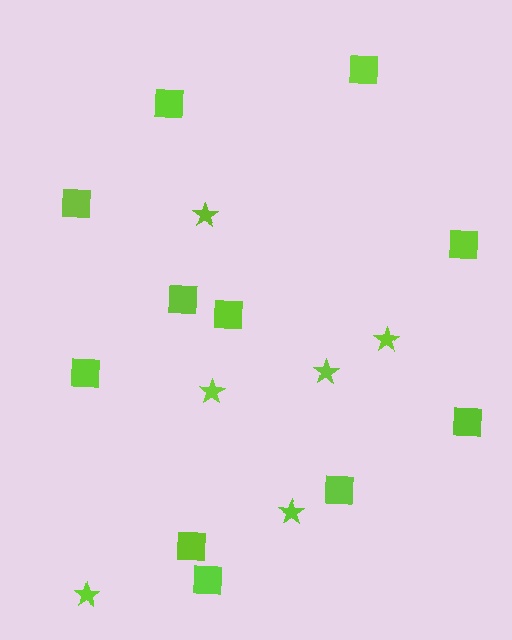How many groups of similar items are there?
There are 2 groups: one group of stars (6) and one group of squares (11).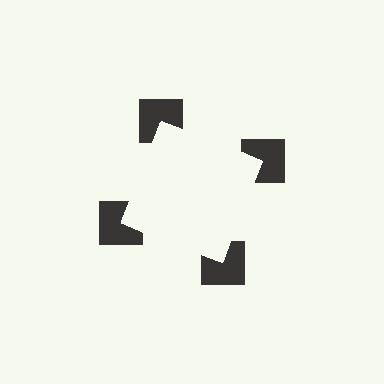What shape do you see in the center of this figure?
An illusory square — its edges are inferred from the aligned wedge cuts in the notched squares, not physically drawn.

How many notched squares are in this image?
There are 4 — one at each vertex of the illusory square.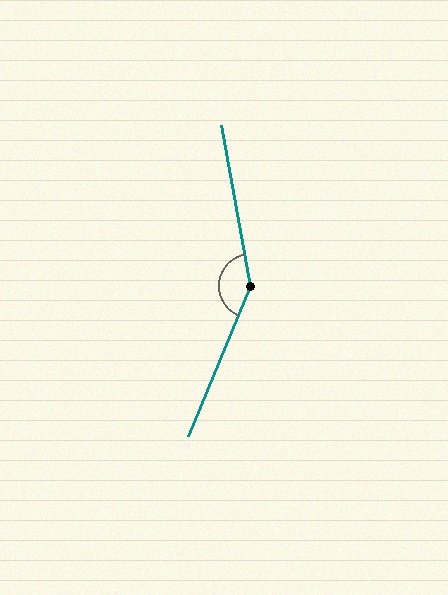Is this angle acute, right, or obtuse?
It is obtuse.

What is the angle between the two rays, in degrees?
Approximately 147 degrees.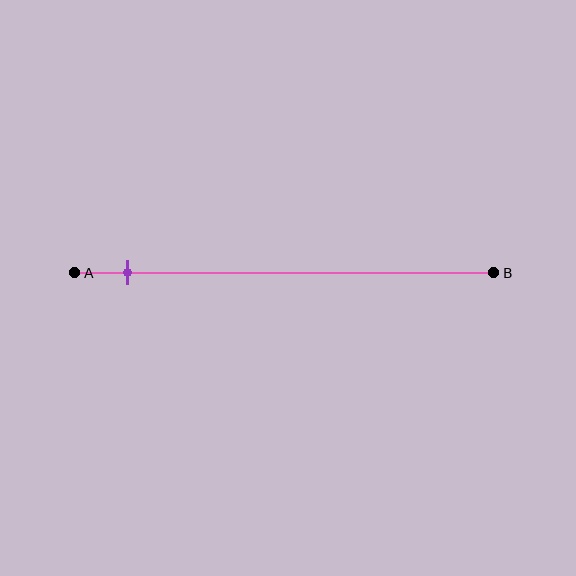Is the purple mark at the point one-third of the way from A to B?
No, the mark is at about 15% from A, not at the 33% one-third point.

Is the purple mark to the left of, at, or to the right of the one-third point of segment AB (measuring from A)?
The purple mark is to the left of the one-third point of segment AB.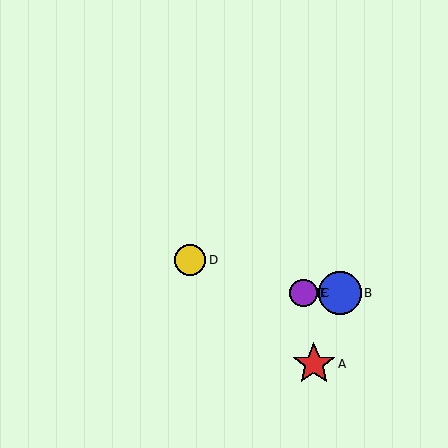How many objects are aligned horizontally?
3 objects (B, C, E) are aligned horizontally.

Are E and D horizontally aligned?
No, E is at y≈293 and D is at y≈260.